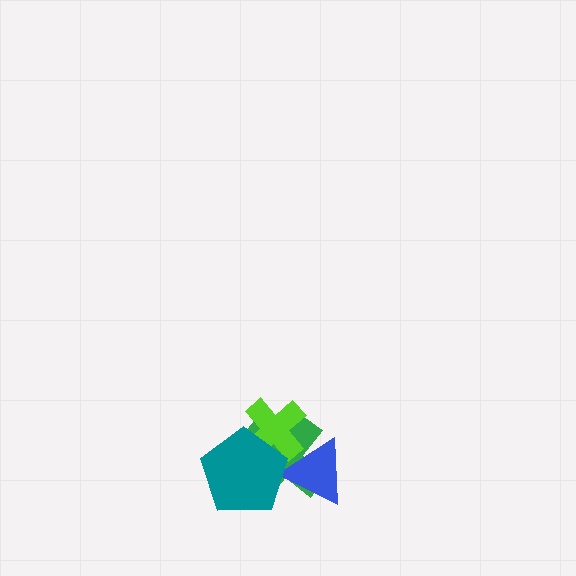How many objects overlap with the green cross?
3 objects overlap with the green cross.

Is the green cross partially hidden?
Yes, it is partially covered by another shape.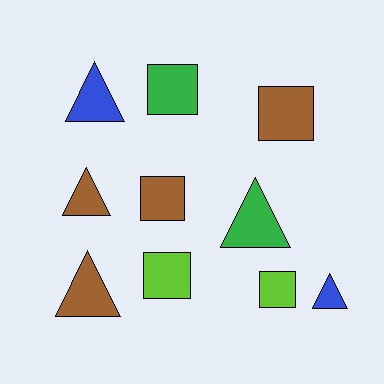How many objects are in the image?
There are 10 objects.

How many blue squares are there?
There are no blue squares.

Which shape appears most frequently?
Square, with 5 objects.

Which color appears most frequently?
Brown, with 4 objects.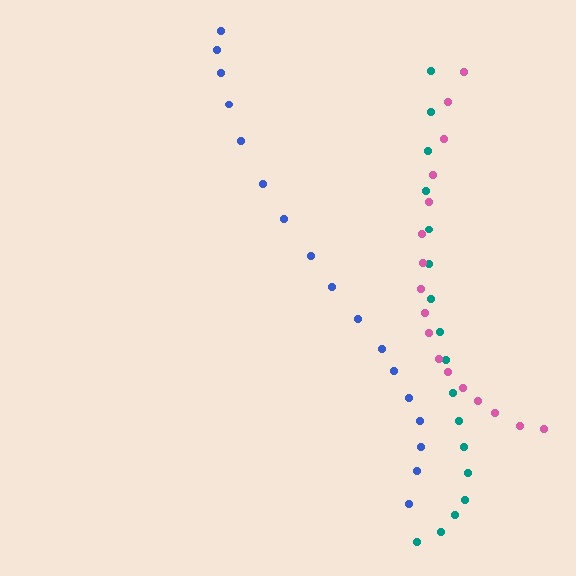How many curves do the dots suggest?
There are 3 distinct paths.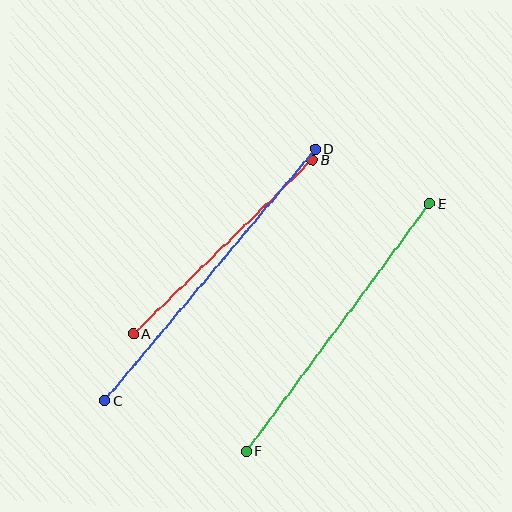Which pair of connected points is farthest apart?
Points C and D are farthest apart.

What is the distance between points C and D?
The distance is approximately 328 pixels.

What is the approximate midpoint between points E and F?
The midpoint is at approximately (338, 327) pixels.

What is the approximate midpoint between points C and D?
The midpoint is at approximately (210, 275) pixels.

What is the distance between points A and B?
The distance is approximately 250 pixels.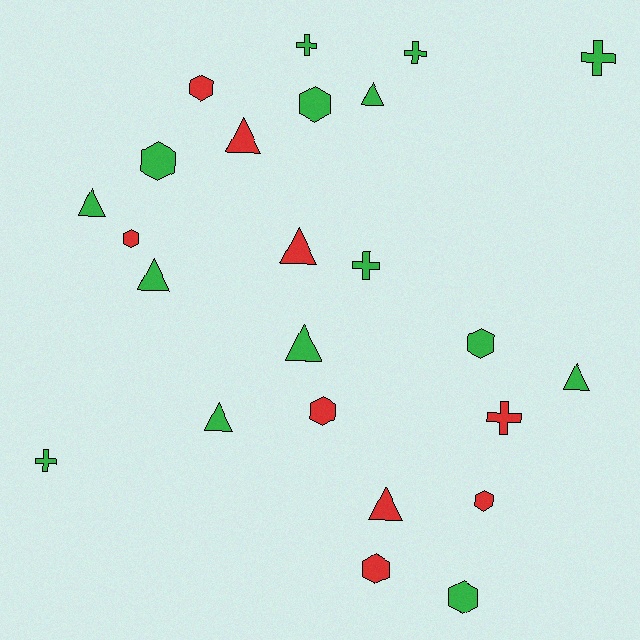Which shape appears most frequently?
Triangle, with 9 objects.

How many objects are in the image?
There are 24 objects.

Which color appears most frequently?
Green, with 15 objects.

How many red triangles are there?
There are 3 red triangles.